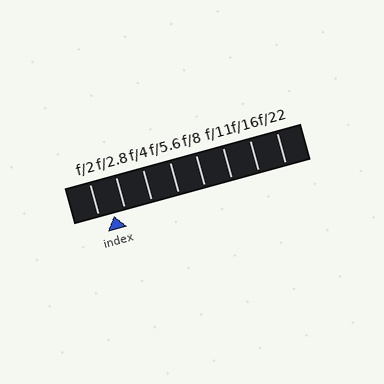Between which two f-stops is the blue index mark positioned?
The index mark is between f/2 and f/2.8.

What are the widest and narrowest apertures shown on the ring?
The widest aperture shown is f/2 and the narrowest is f/22.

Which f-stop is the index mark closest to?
The index mark is closest to f/2.8.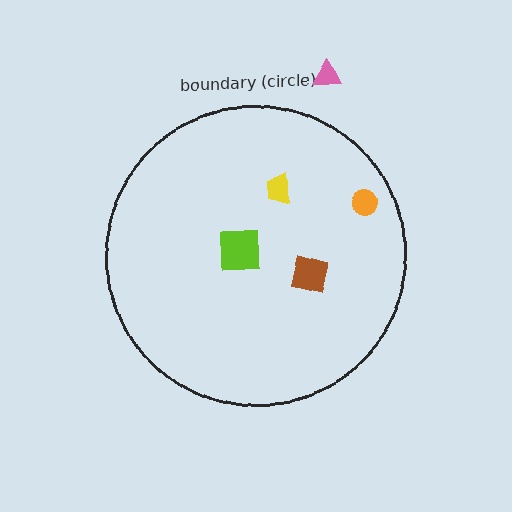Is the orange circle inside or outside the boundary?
Inside.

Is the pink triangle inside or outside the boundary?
Outside.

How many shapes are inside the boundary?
4 inside, 1 outside.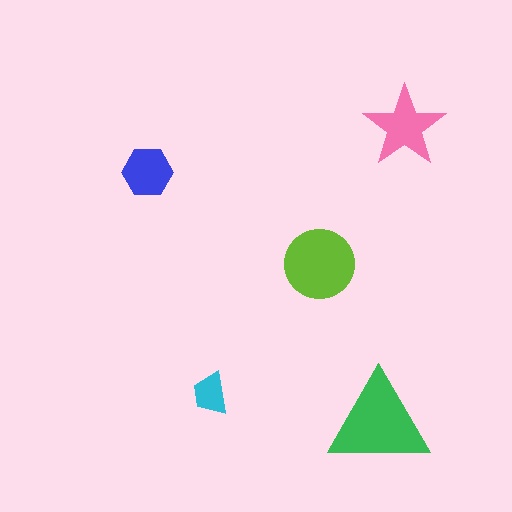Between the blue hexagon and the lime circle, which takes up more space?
The lime circle.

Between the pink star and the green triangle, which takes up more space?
The green triangle.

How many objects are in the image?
There are 5 objects in the image.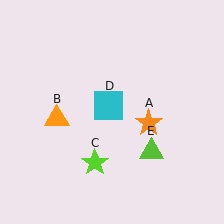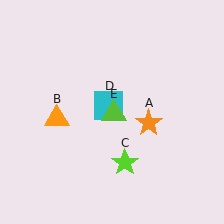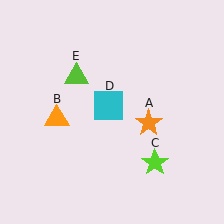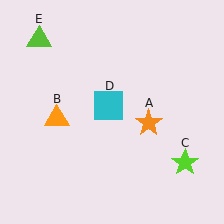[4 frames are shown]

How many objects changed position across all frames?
2 objects changed position: lime star (object C), lime triangle (object E).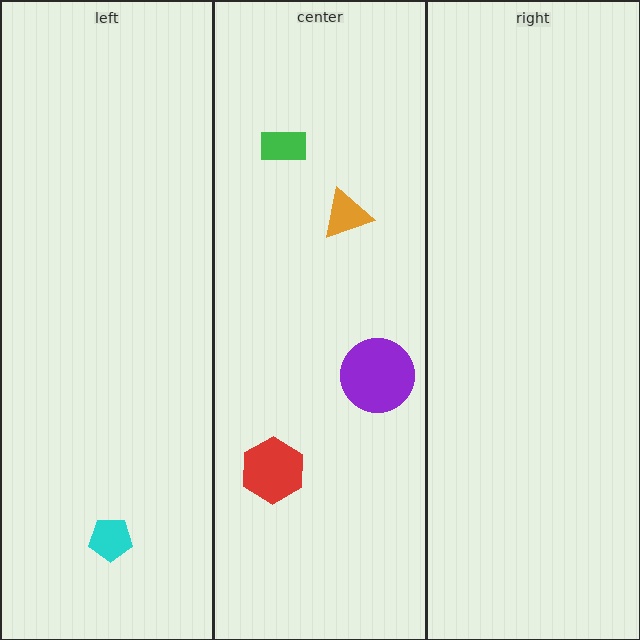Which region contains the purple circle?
The center region.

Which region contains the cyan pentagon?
The left region.